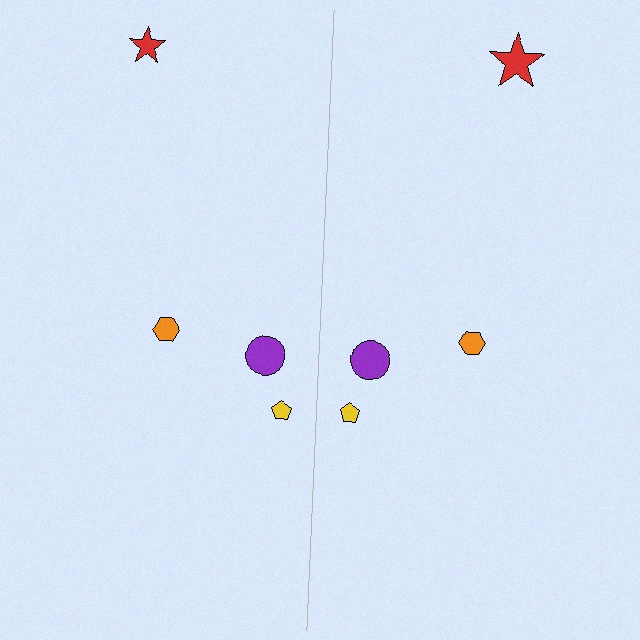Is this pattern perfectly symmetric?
No, the pattern is not perfectly symmetric. The red star on the right side has a different size than its mirror counterpart.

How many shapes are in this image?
There are 8 shapes in this image.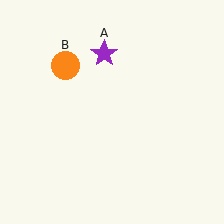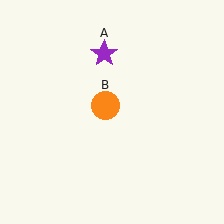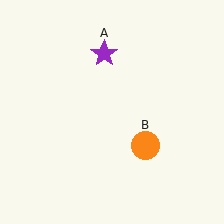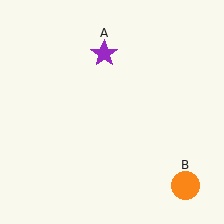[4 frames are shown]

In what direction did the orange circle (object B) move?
The orange circle (object B) moved down and to the right.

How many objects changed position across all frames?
1 object changed position: orange circle (object B).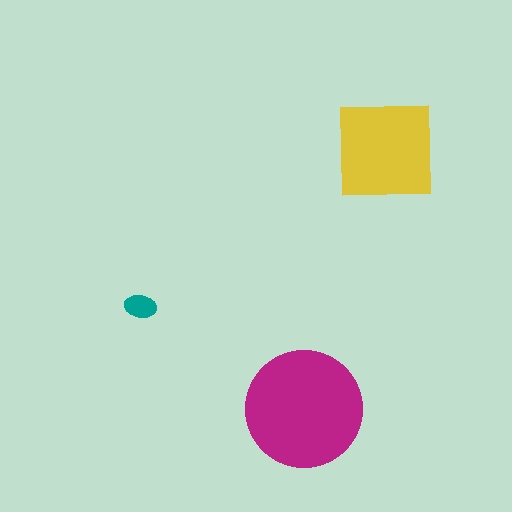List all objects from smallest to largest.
The teal ellipse, the yellow square, the magenta circle.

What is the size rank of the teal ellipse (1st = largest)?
3rd.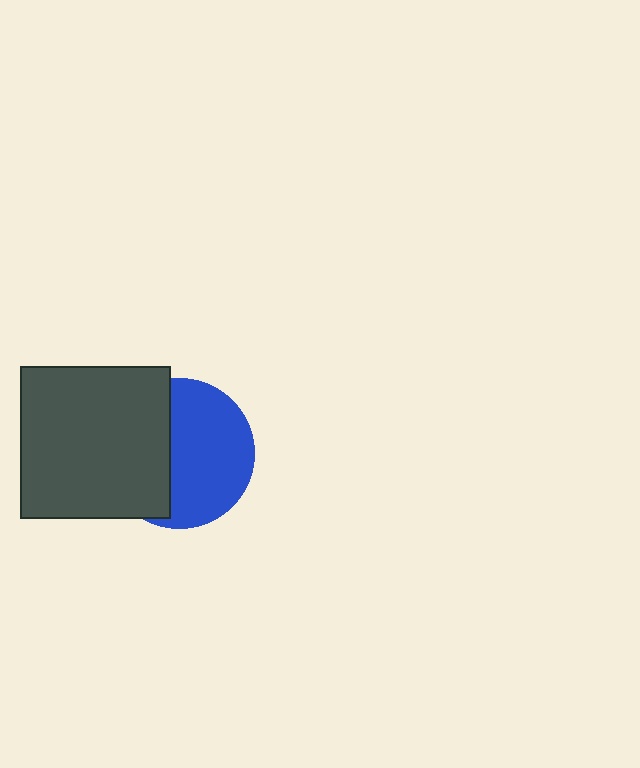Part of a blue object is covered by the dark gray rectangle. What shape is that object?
It is a circle.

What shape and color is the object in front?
The object in front is a dark gray rectangle.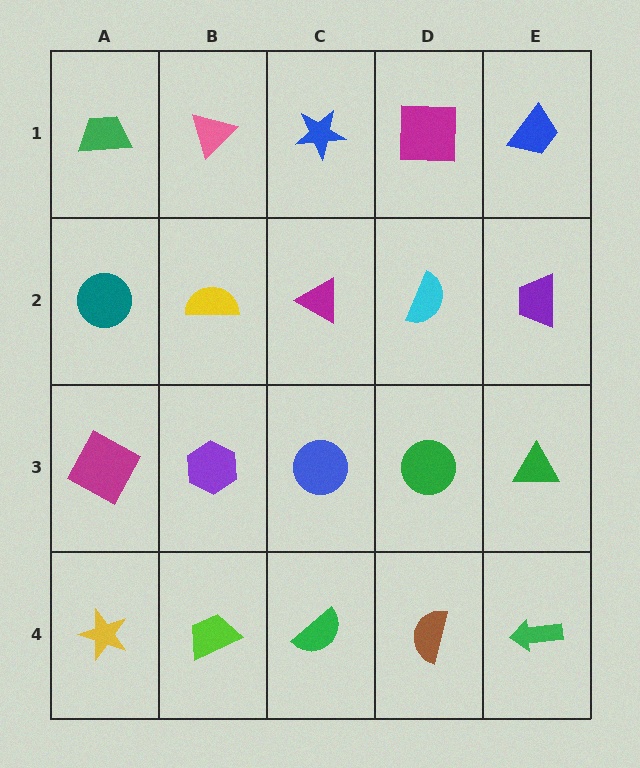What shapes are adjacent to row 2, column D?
A magenta square (row 1, column D), a green circle (row 3, column D), a magenta triangle (row 2, column C), a purple trapezoid (row 2, column E).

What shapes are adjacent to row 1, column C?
A magenta triangle (row 2, column C), a pink triangle (row 1, column B), a magenta square (row 1, column D).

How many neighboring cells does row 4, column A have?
2.